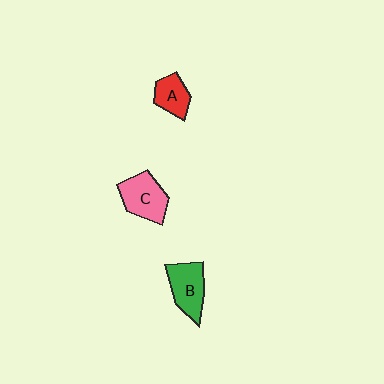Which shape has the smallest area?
Shape A (red).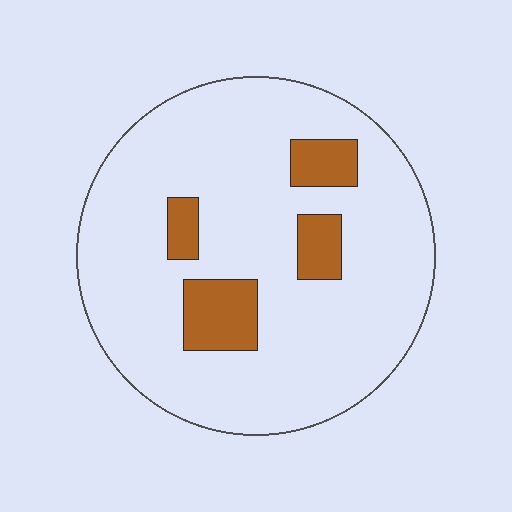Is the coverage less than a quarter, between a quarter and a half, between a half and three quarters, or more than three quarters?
Less than a quarter.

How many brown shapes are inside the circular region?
4.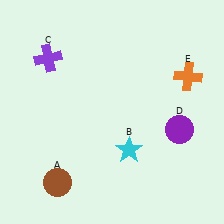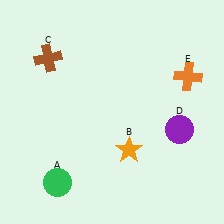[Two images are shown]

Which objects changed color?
A changed from brown to green. B changed from cyan to orange. C changed from purple to brown.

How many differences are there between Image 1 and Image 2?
There are 3 differences between the two images.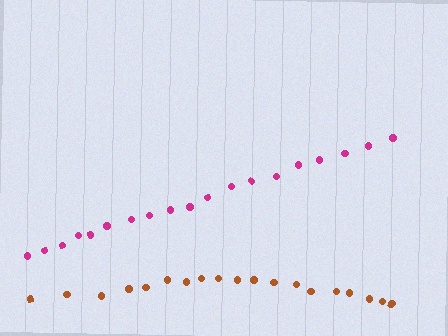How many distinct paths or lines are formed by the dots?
There are 2 distinct paths.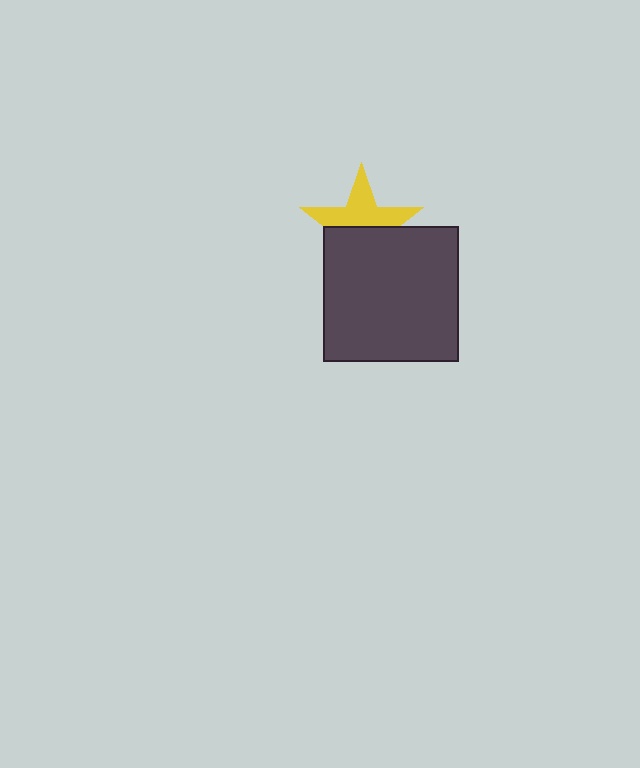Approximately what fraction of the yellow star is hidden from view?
Roughly 50% of the yellow star is hidden behind the dark gray square.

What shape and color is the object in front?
The object in front is a dark gray square.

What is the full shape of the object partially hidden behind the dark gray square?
The partially hidden object is a yellow star.